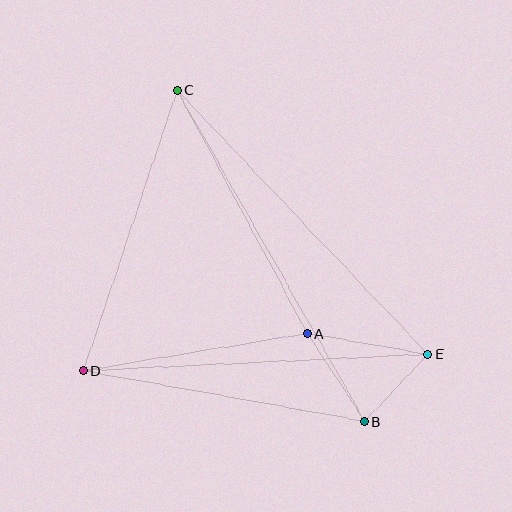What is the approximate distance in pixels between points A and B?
The distance between A and B is approximately 105 pixels.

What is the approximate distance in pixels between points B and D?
The distance between B and D is approximately 286 pixels.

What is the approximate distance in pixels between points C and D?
The distance between C and D is approximately 296 pixels.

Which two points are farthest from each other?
Points B and C are farthest from each other.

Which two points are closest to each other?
Points B and E are closest to each other.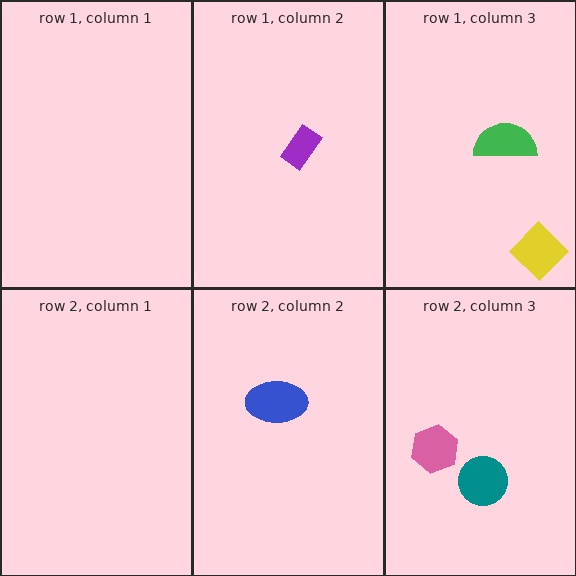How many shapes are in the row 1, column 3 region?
2.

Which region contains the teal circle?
The row 2, column 3 region.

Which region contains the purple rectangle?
The row 1, column 2 region.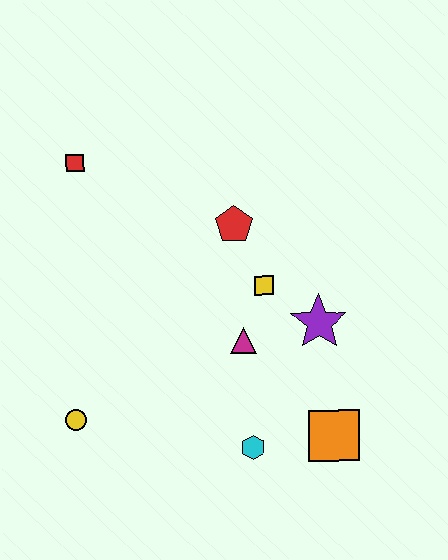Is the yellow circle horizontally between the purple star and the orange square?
No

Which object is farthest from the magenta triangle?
The red square is farthest from the magenta triangle.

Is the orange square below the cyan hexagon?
No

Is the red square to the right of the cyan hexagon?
No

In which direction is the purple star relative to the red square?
The purple star is to the right of the red square.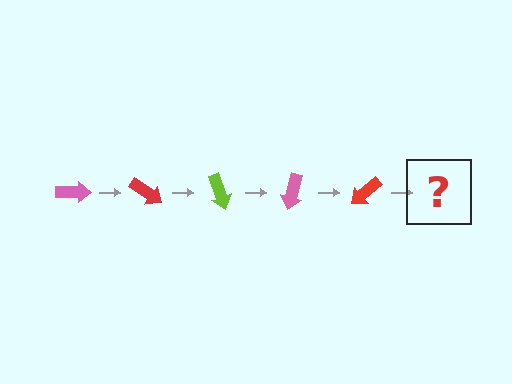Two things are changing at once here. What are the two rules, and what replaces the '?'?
The two rules are that it rotates 35 degrees each step and the color cycles through pink, red, and lime. The '?' should be a lime arrow, rotated 175 degrees from the start.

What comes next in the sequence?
The next element should be a lime arrow, rotated 175 degrees from the start.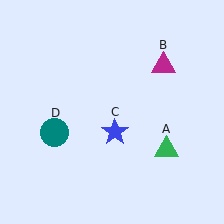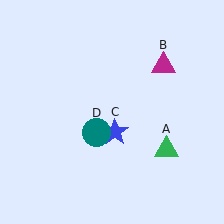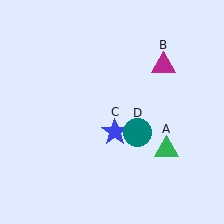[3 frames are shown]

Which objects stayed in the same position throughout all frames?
Green triangle (object A) and magenta triangle (object B) and blue star (object C) remained stationary.